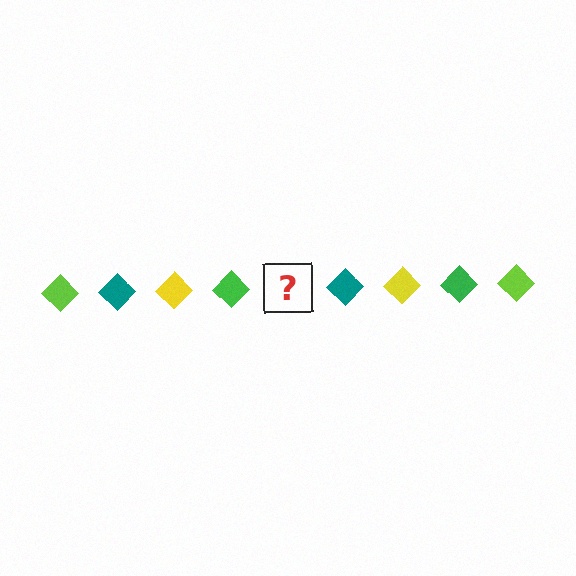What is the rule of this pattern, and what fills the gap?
The rule is that the pattern cycles through lime, teal, yellow, green diamonds. The gap should be filled with a lime diamond.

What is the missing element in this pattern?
The missing element is a lime diamond.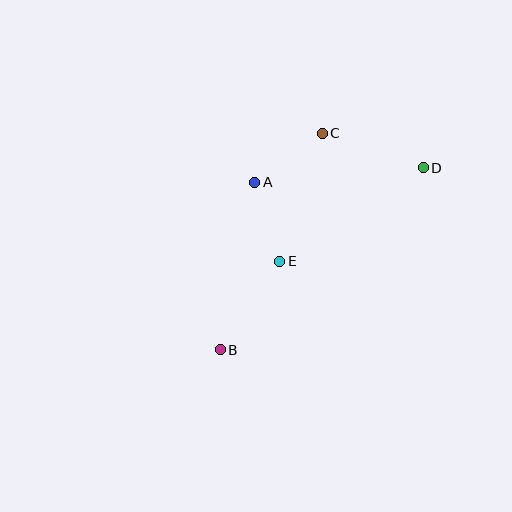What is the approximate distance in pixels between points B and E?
The distance between B and E is approximately 107 pixels.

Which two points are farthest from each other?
Points B and D are farthest from each other.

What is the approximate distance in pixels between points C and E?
The distance between C and E is approximately 135 pixels.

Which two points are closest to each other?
Points A and E are closest to each other.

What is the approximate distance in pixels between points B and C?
The distance between B and C is approximately 240 pixels.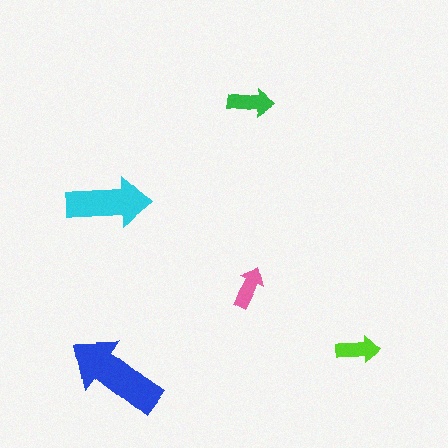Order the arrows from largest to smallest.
the blue one, the cyan one, the green one, the lime one, the pink one.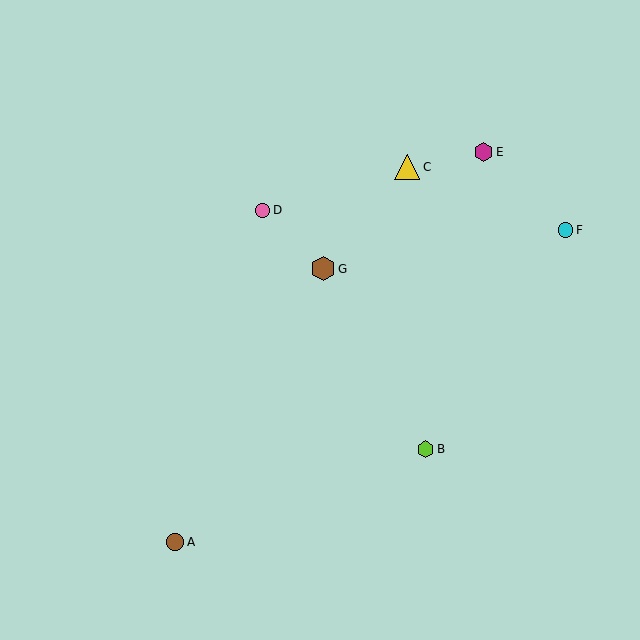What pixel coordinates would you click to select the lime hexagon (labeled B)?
Click at (425, 449) to select the lime hexagon B.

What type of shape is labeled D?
Shape D is a pink circle.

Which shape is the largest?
The yellow triangle (labeled C) is the largest.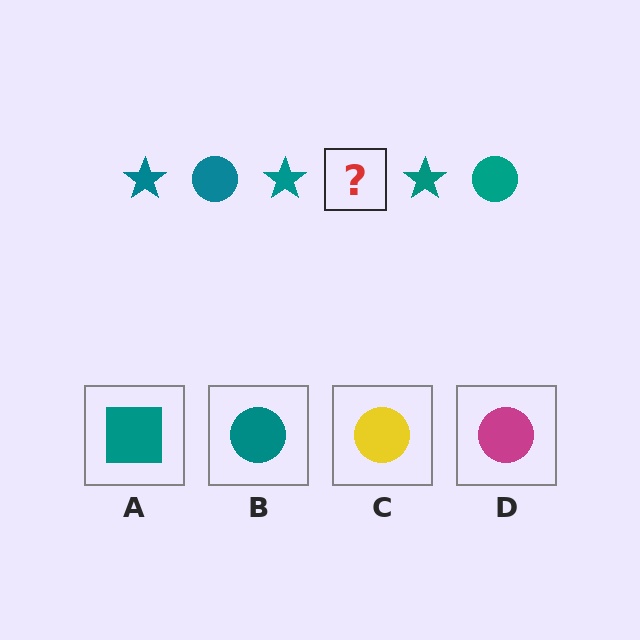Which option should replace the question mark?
Option B.